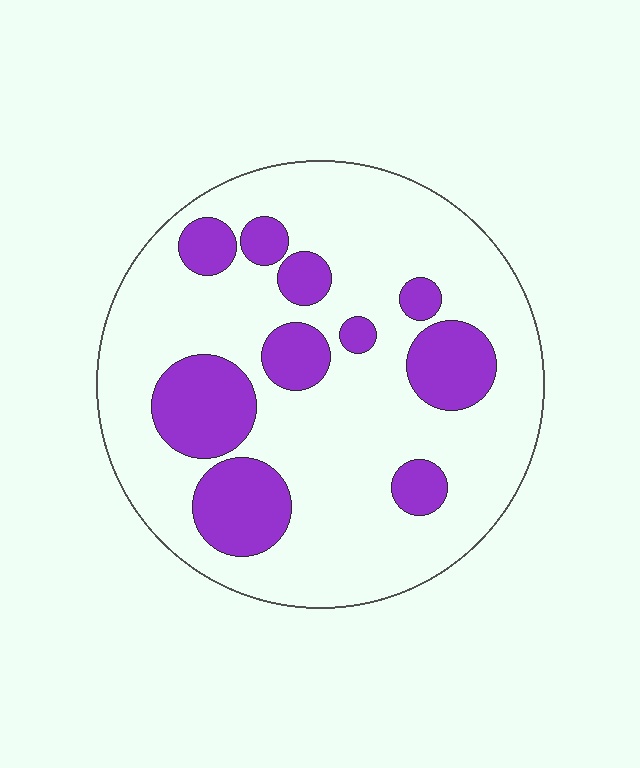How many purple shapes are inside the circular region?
10.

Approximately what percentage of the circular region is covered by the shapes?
Approximately 25%.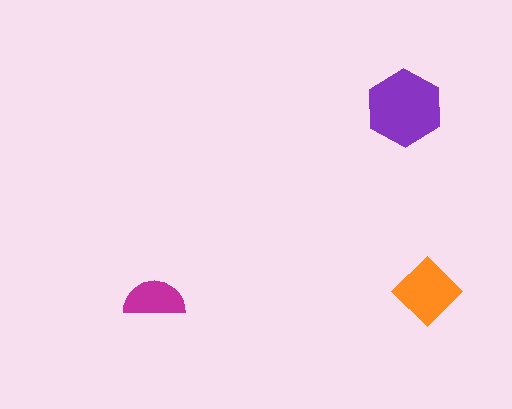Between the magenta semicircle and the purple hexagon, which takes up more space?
The purple hexagon.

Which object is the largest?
The purple hexagon.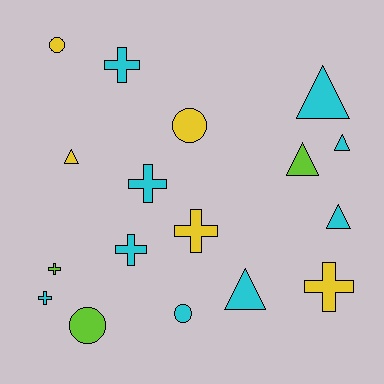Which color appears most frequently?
Cyan, with 9 objects.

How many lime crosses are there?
There is 1 lime cross.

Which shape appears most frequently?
Cross, with 7 objects.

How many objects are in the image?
There are 17 objects.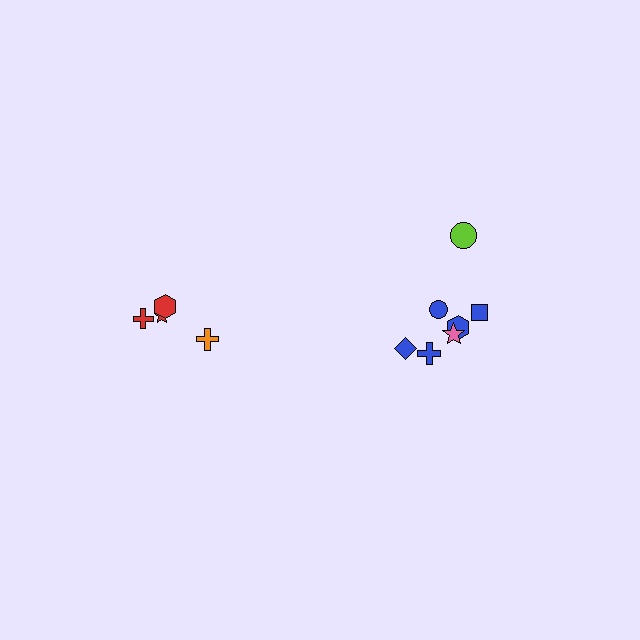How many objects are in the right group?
There are 7 objects.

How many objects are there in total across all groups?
There are 11 objects.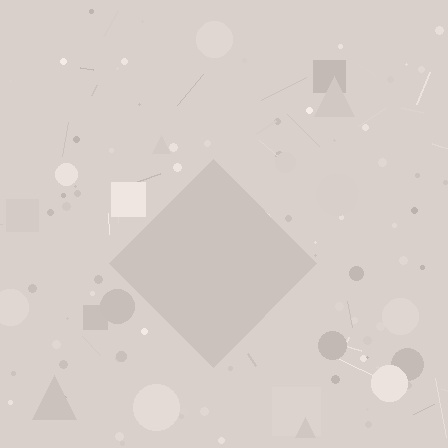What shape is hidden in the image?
A diamond is hidden in the image.